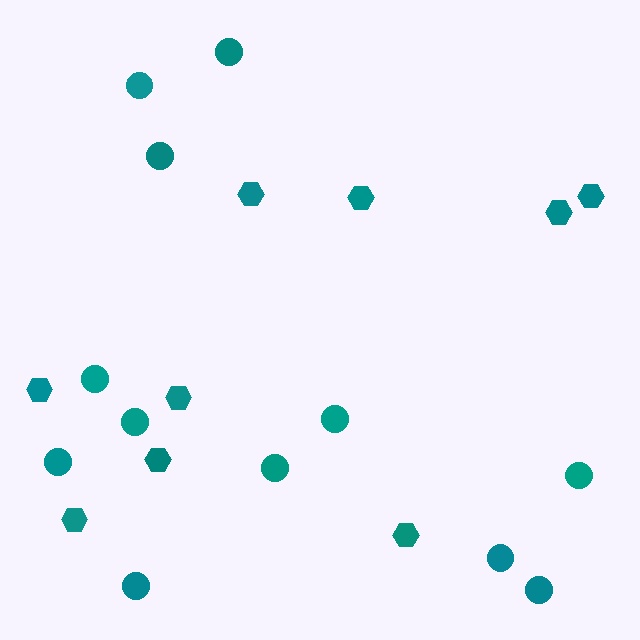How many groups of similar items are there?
There are 2 groups: one group of circles (12) and one group of hexagons (9).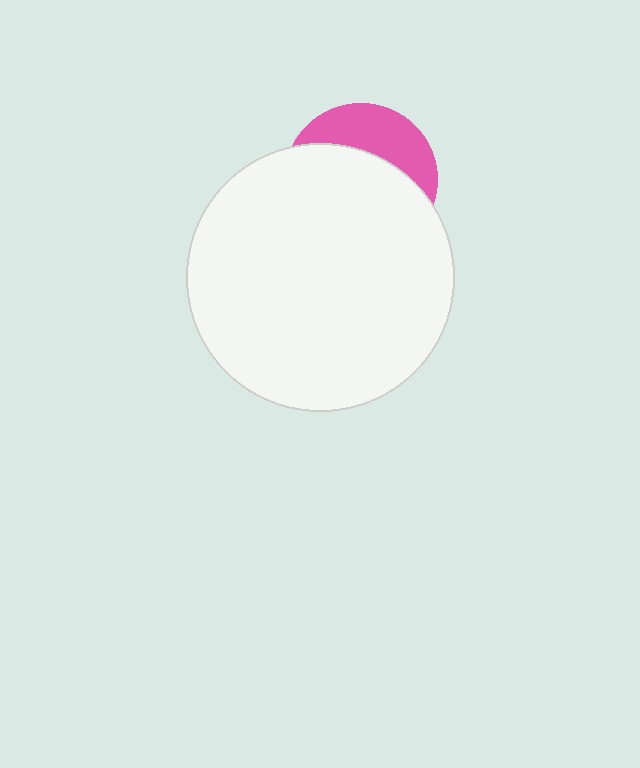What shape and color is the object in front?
The object in front is a white circle.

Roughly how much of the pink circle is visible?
A small part of it is visible (roughly 33%).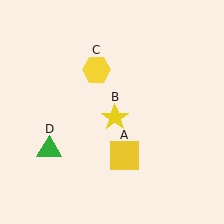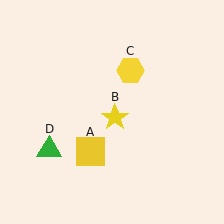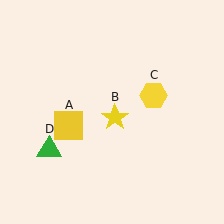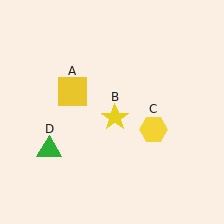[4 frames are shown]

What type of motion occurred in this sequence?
The yellow square (object A), yellow hexagon (object C) rotated clockwise around the center of the scene.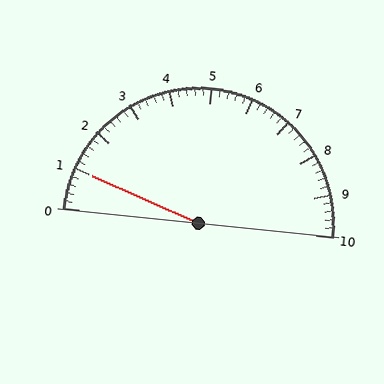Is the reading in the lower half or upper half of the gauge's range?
The reading is in the lower half of the range (0 to 10).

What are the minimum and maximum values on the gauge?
The gauge ranges from 0 to 10.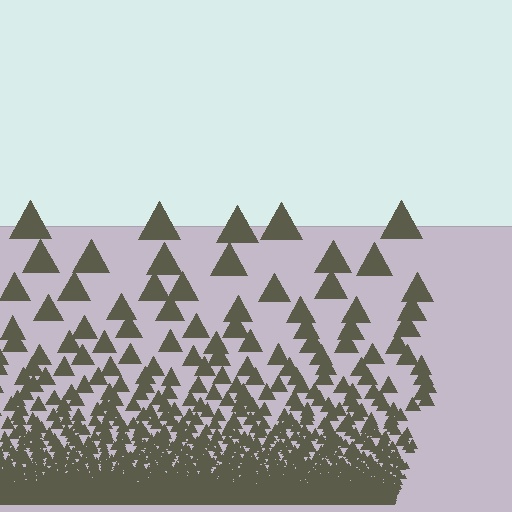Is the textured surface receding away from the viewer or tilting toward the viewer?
The surface appears to tilt toward the viewer. Texture elements get larger and sparser toward the top.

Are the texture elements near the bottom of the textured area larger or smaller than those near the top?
Smaller. The gradient is inverted — elements near the bottom are smaller and denser.